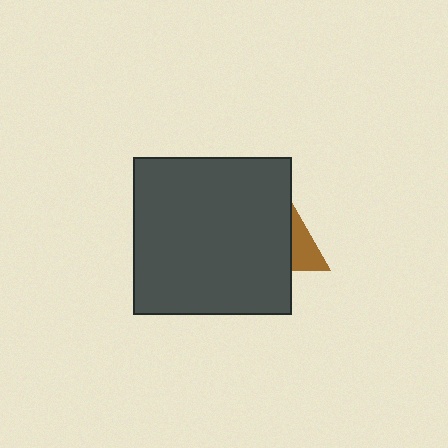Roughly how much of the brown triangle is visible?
A small part of it is visible (roughly 39%).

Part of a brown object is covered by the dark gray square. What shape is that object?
It is a triangle.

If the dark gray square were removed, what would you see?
You would see the complete brown triangle.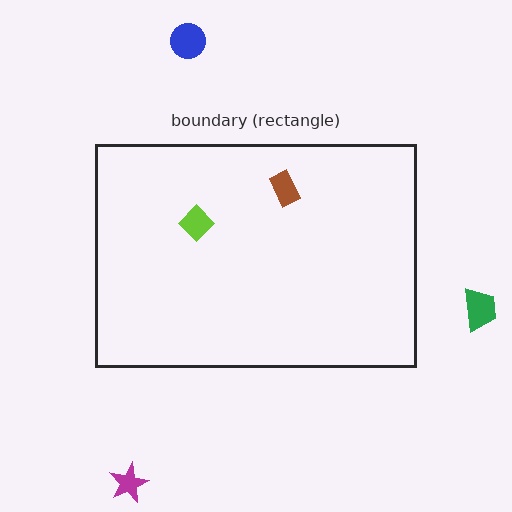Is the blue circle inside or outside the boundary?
Outside.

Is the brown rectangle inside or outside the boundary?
Inside.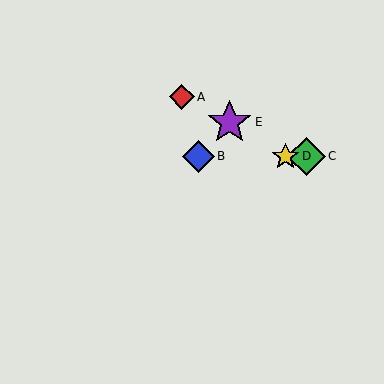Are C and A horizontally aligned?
No, C is at y≈156 and A is at y≈97.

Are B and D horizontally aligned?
Yes, both are at y≈156.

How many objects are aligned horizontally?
3 objects (B, C, D) are aligned horizontally.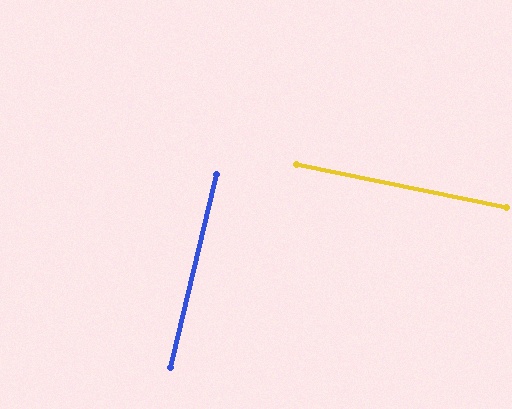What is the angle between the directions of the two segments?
Approximately 88 degrees.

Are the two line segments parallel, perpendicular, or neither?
Perpendicular — they meet at approximately 88°.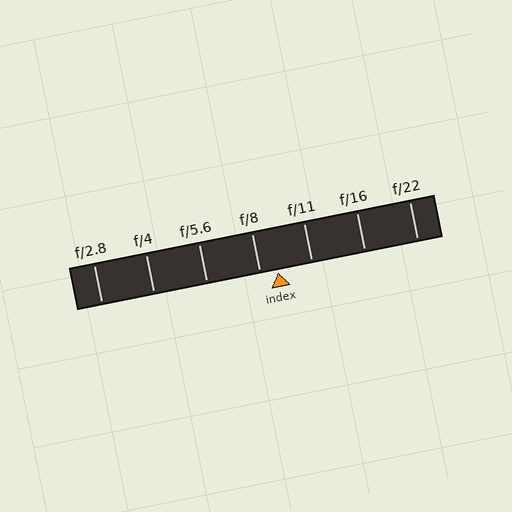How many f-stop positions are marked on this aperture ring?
There are 7 f-stop positions marked.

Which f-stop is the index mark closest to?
The index mark is closest to f/8.